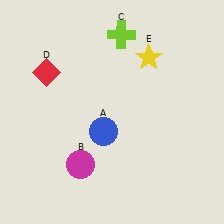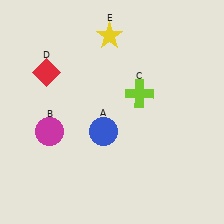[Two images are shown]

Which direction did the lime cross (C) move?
The lime cross (C) moved down.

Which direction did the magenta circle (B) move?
The magenta circle (B) moved up.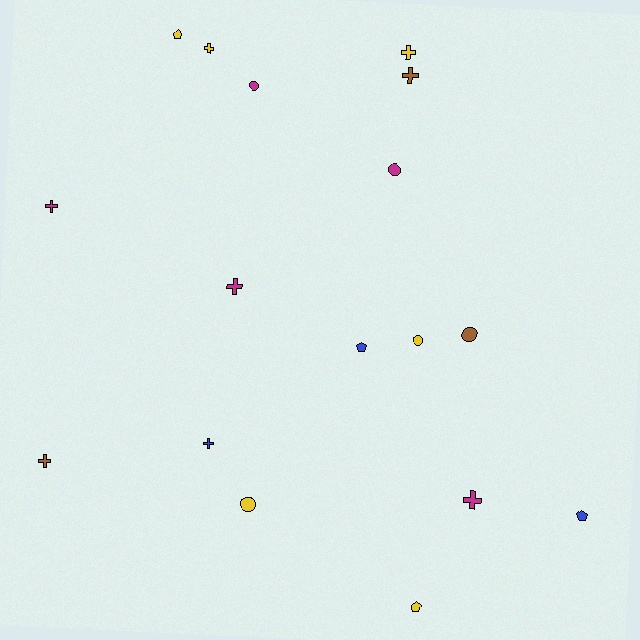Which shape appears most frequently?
Cross, with 8 objects.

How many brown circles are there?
There is 1 brown circle.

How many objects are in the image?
There are 17 objects.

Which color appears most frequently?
Yellow, with 6 objects.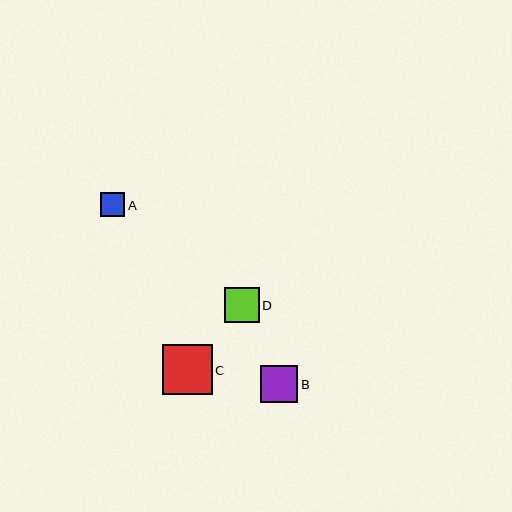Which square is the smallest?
Square A is the smallest with a size of approximately 24 pixels.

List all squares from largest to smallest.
From largest to smallest: C, B, D, A.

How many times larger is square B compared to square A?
Square B is approximately 1.6 times the size of square A.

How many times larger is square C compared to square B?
Square C is approximately 1.3 times the size of square B.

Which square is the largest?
Square C is the largest with a size of approximately 50 pixels.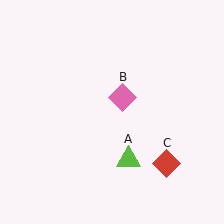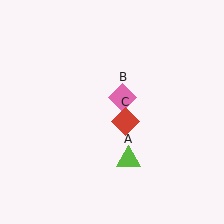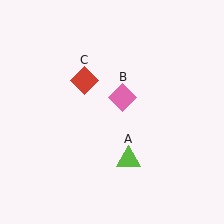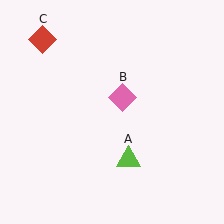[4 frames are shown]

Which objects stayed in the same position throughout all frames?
Lime triangle (object A) and pink diamond (object B) remained stationary.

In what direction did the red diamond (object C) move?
The red diamond (object C) moved up and to the left.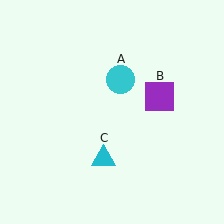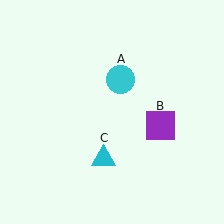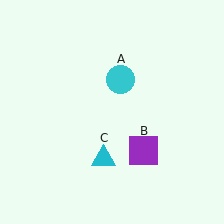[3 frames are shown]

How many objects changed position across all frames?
1 object changed position: purple square (object B).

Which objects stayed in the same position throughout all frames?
Cyan circle (object A) and cyan triangle (object C) remained stationary.